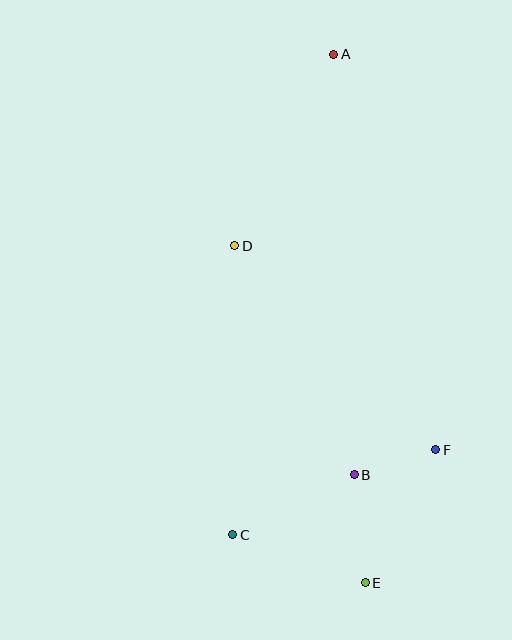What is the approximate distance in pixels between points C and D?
The distance between C and D is approximately 289 pixels.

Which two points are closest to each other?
Points B and F are closest to each other.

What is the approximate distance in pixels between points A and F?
The distance between A and F is approximately 408 pixels.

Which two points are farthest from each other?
Points A and E are farthest from each other.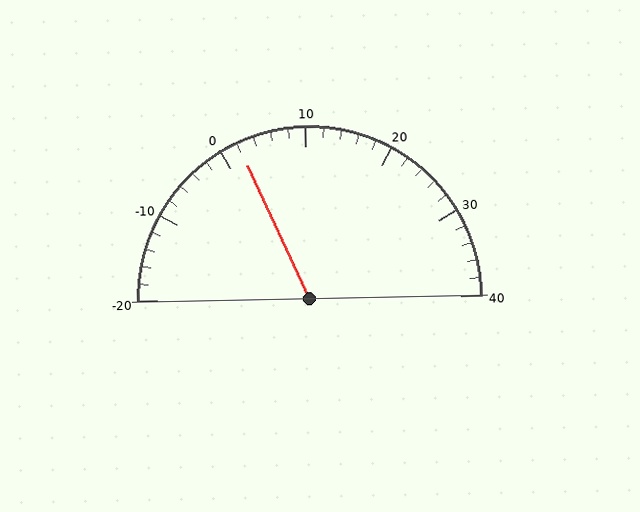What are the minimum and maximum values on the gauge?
The gauge ranges from -20 to 40.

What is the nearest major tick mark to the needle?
The nearest major tick mark is 0.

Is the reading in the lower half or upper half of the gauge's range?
The reading is in the lower half of the range (-20 to 40).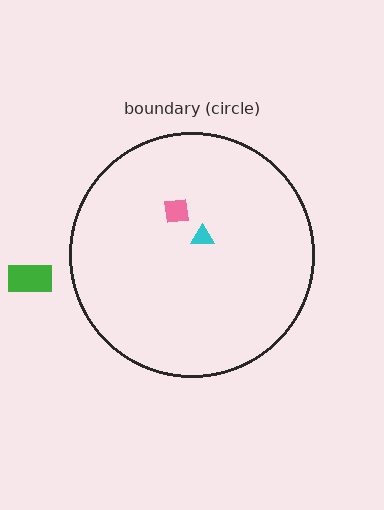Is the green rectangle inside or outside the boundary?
Outside.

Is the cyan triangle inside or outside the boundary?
Inside.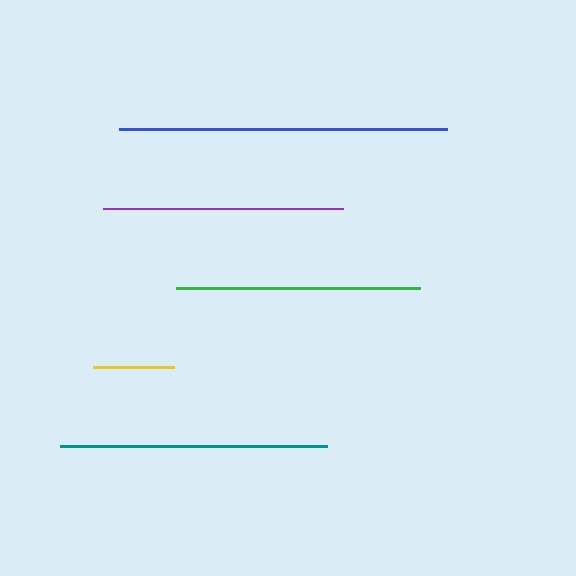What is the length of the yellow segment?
The yellow segment is approximately 82 pixels long.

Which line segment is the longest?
The blue line is the longest at approximately 328 pixels.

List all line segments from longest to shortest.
From longest to shortest: blue, teal, green, purple, yellow.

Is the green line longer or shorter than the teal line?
The teal line is longer than the green line.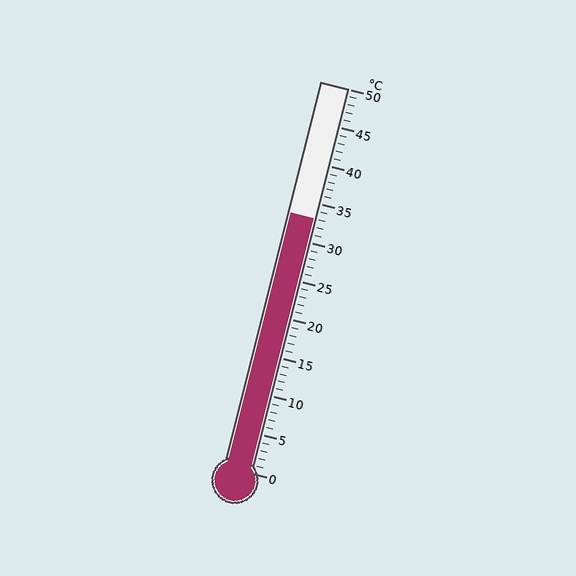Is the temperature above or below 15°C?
The temperature is above 15°C.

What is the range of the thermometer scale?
The thermometer scale ranges from 0°C to 50°C.